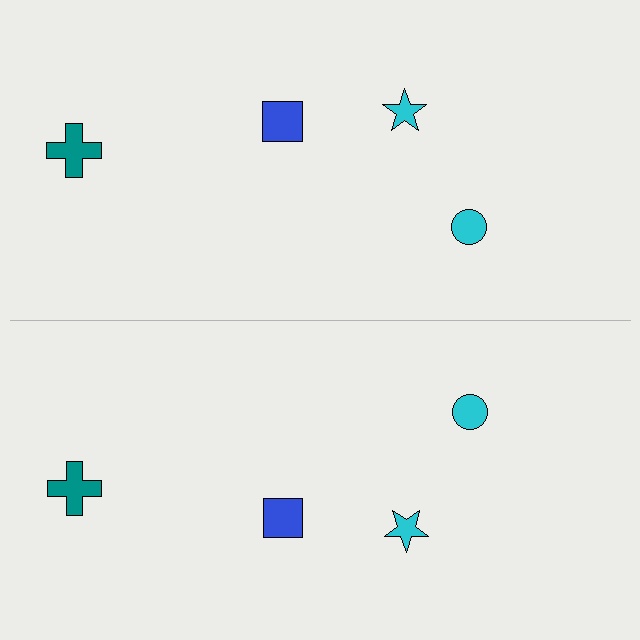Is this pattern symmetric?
Yes, this pattern has bilateral (reflection) symmetry.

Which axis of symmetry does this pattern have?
The pattern has a horizontal axis of symmetry running through the center of the image.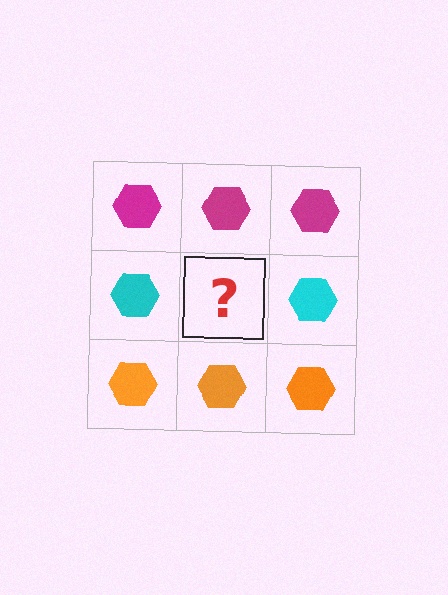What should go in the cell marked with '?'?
The missing cell should contain a cyan hexagon.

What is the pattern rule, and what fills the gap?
The rule is that each row has a consistent color. The gap should be filled with a cyan hexagon.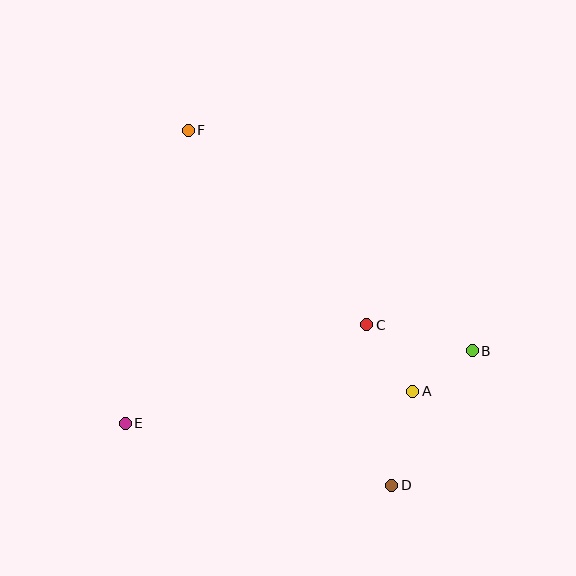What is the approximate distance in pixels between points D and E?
The distance between D and E is approximately 274 pixels.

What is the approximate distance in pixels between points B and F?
The distance between B and F is approximately 360 pixels.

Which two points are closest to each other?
Points A and B are closest to each other.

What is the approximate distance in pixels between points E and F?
The distance between E and F is approximately 300 pixels.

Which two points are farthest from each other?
Points D and F are farthest from each other.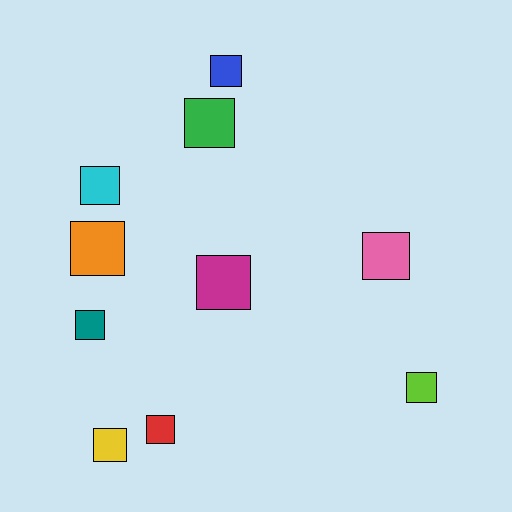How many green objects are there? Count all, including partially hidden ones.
There is 1 green object.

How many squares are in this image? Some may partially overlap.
There are 10 squares.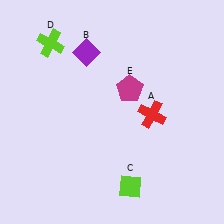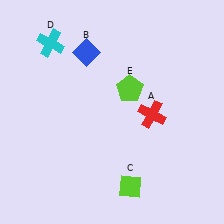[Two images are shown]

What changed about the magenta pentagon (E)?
In Image 1, E is magenta. In Image 2, it changed to lime.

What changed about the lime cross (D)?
In Image 1, D is lime. In Image 2, it changed to cyan.